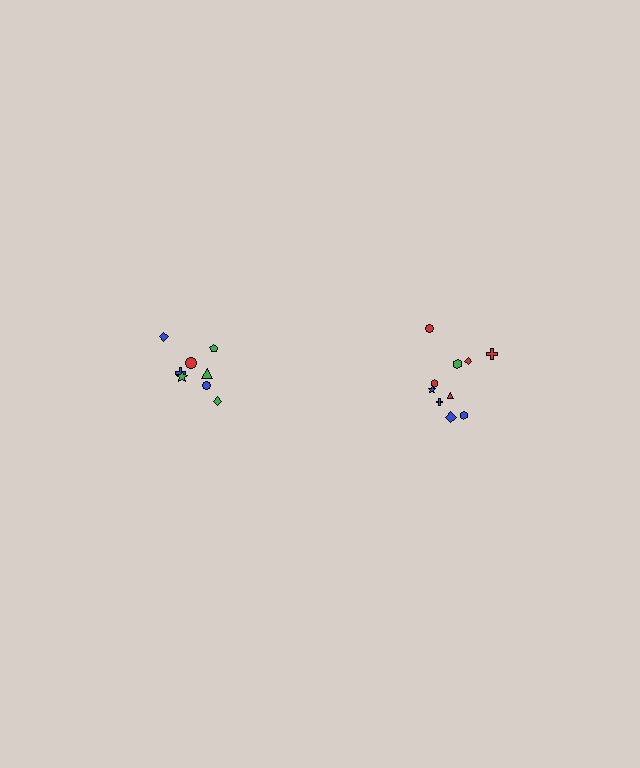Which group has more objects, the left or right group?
The right group.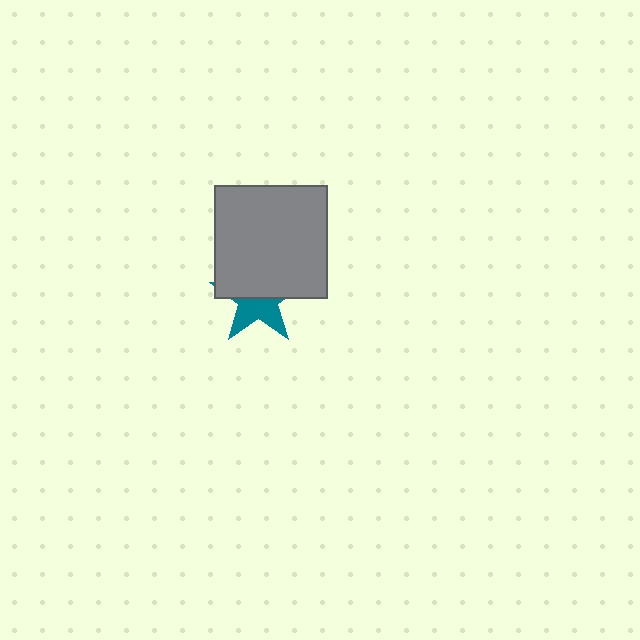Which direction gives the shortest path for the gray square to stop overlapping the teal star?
Moving up gives the shortest separation.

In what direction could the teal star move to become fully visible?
The teal star could move down. That would shift it out from behind the gray square entirely.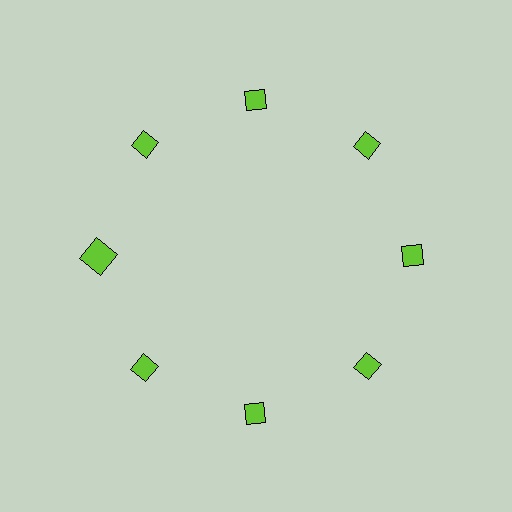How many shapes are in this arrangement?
There are 8 shapes arranged in a ring pattern.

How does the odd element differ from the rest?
It has a different shape: square instead of diamond.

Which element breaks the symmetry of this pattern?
The lime square at roughly the 9 o'clock position breaks the symmetry. All other shapes are lime diamonds.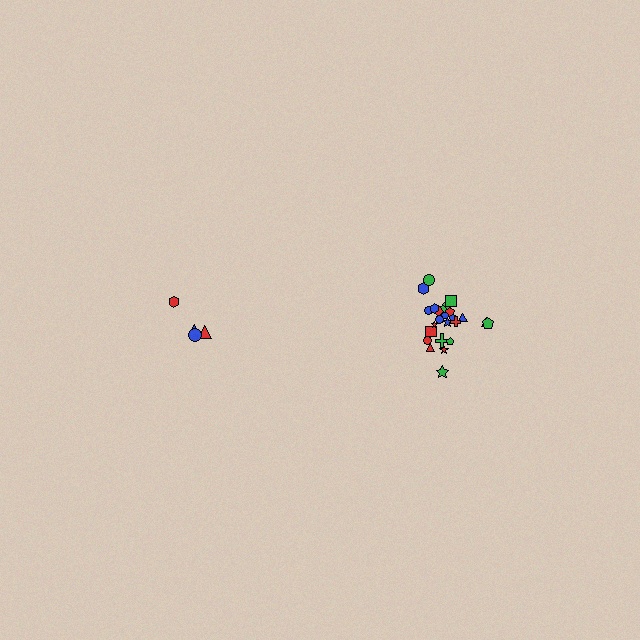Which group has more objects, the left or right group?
The right group.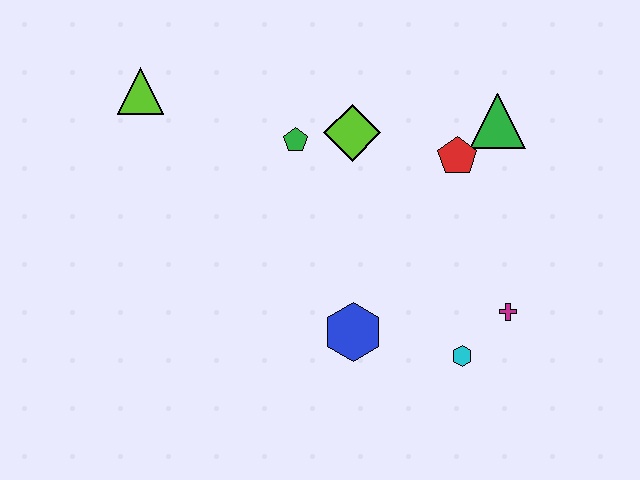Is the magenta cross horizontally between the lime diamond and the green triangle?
No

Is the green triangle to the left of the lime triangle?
No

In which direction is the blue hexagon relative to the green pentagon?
The blue hexagon is below the green pentagon.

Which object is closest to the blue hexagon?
The cyan hexagon is closest to the blue hexagon.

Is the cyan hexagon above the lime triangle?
No